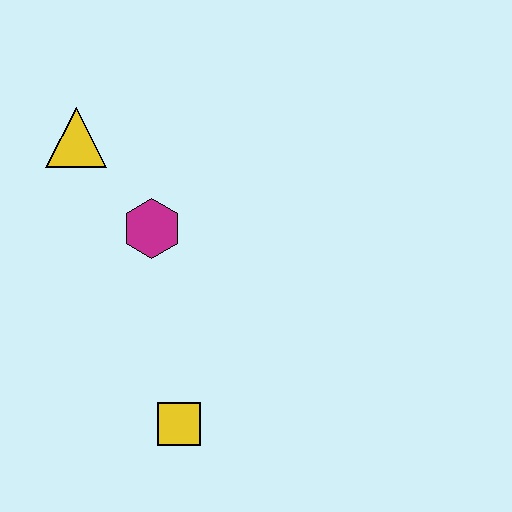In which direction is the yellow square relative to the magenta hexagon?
The yellow square is below the magenta hexagon.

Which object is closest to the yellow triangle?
The magenta hexagon is closest to the yellow triangle.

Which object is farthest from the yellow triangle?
The yellow square is farthest from the yellow triangle.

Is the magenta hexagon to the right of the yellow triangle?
Yes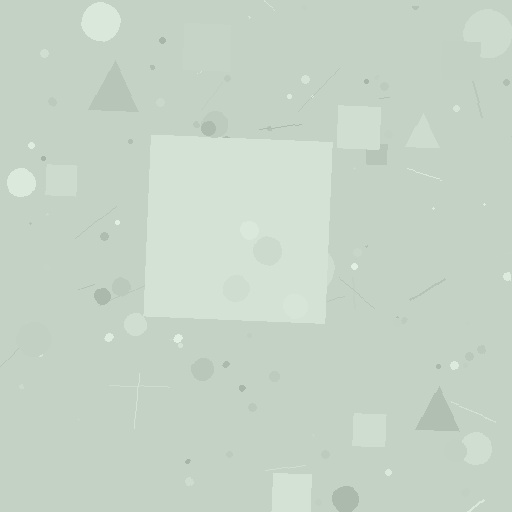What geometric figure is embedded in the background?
A square is embedded in the background.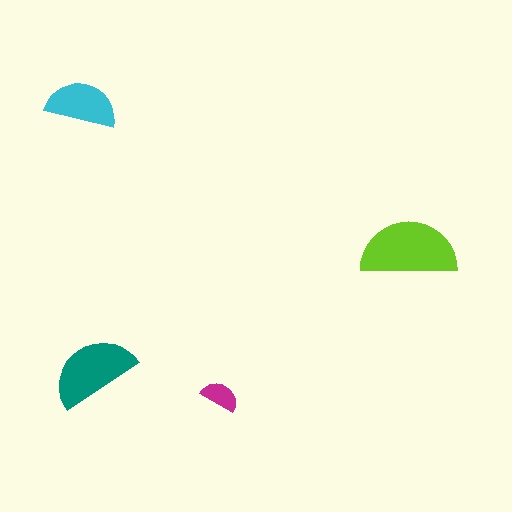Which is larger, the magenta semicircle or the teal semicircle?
The teal one.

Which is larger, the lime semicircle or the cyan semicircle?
The lime one.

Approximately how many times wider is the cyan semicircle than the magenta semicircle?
About 2 times wider.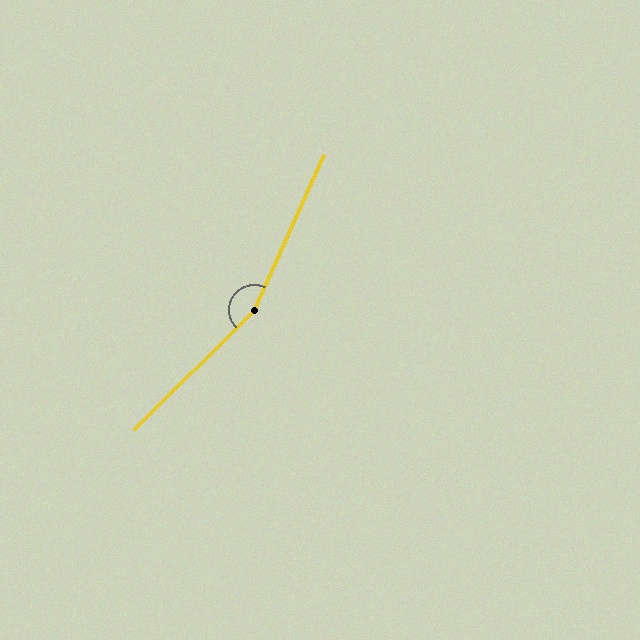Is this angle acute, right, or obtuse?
It is obtuse.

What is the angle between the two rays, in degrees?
Approximately 159 degrees.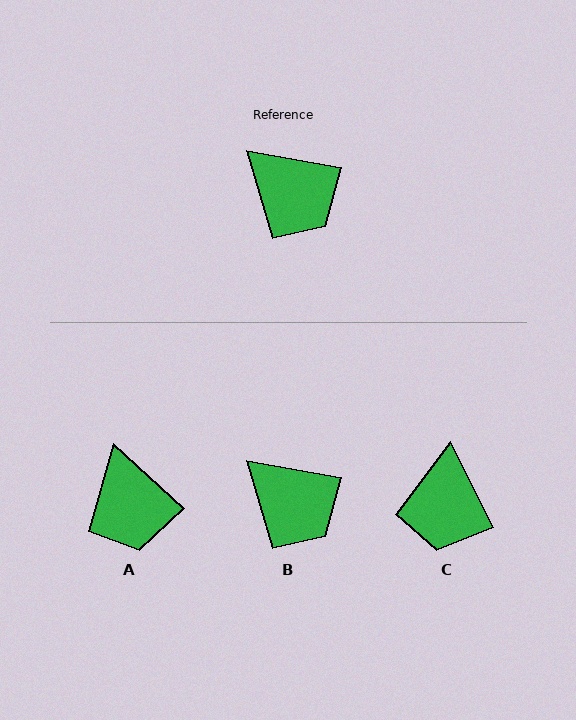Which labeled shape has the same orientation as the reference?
B.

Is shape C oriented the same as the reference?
No, it is off by about 53 degrees.